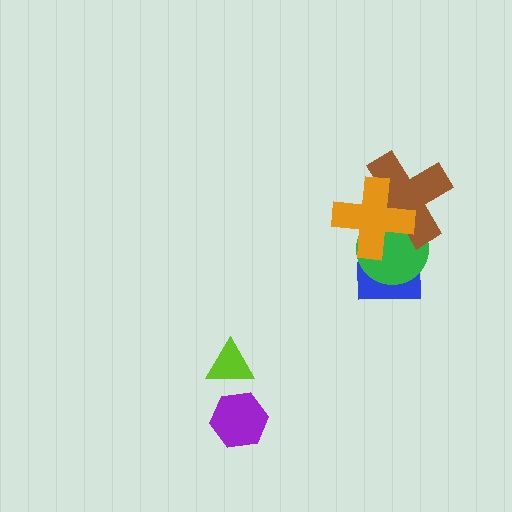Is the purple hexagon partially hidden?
No, no other shape covers it.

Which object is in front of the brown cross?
The orange cross is in front of the brown cross.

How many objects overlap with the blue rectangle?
2 objects overlap with the blue rectangle.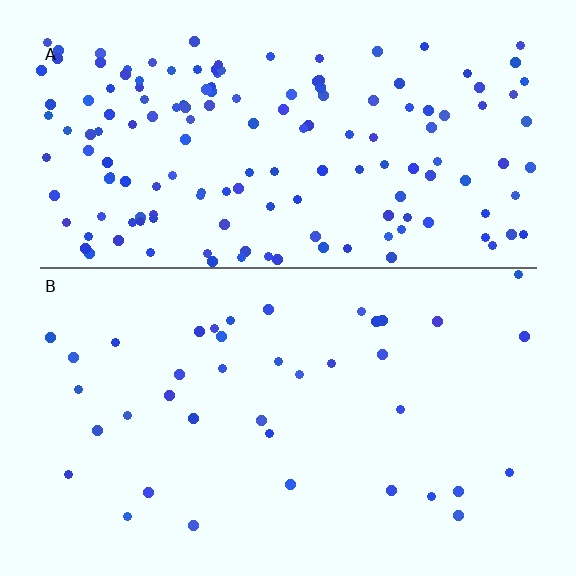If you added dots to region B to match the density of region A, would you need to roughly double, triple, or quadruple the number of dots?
Approximately quadruple.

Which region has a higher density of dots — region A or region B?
A (the top).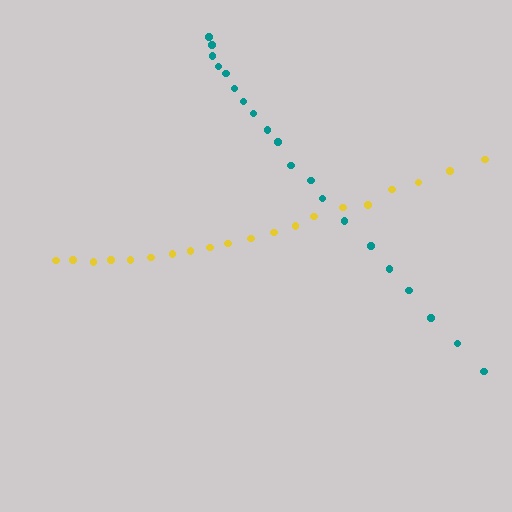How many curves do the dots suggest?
There are 2 distinct paths.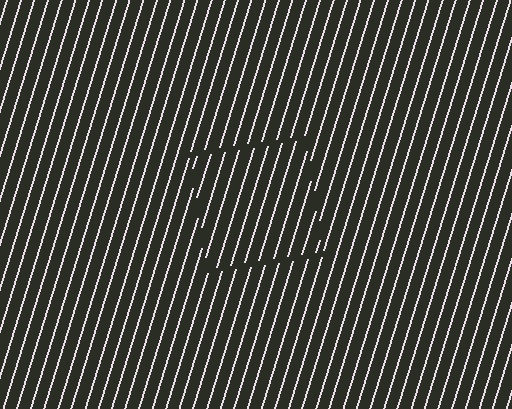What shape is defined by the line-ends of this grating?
An illusory square. The interior of the shape contains the same grating, shifted by half a period — the contour is defined by the phase discontinuity where line-ends from the inner and outer gratings abut.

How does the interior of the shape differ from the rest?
The interior of the shape contains the same grating, shifted by half a period — the contour is defined by the phase discontinuity where line-ends from the inner and outer gratings abut.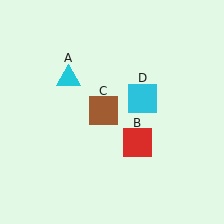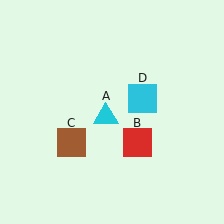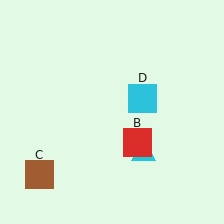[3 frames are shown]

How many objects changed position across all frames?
2 objects changed position: cyan triangle (object A), brown square (object C).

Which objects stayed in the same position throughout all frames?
Red square (object B) and cyan square (object D) remained stationary.